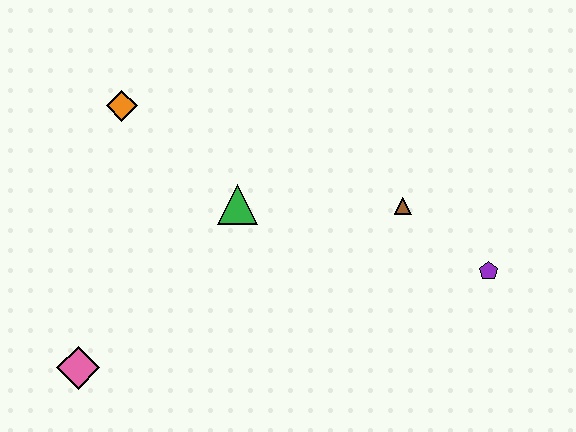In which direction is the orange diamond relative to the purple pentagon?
The orange diamond is to the left of the purple pentagon.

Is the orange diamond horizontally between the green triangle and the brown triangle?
No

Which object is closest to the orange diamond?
The green triangle is closest to the orange diamond.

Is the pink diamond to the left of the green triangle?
Yes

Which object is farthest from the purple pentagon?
The pink diamond is farthest from the purple pentagon.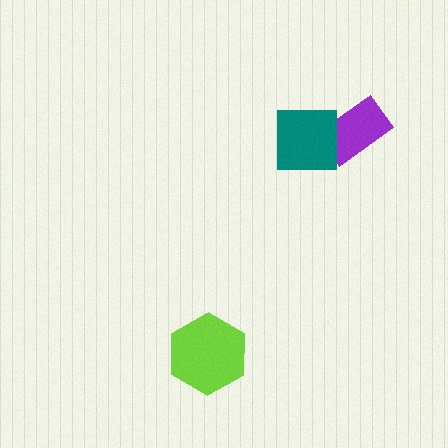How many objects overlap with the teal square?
1 object overlaps with the teal square.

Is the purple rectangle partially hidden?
Yes, it is partially covered by another shape.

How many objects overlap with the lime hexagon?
0 objects overlap with the lime hexagon.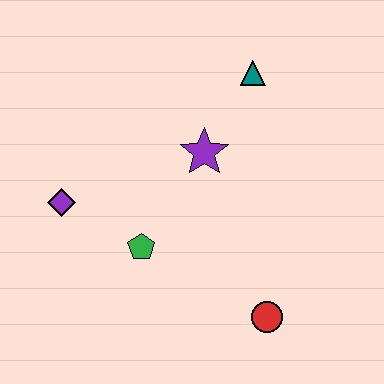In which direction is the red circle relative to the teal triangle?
The red circle is below the teal triangle.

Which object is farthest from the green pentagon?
The teal triangle is farthest from the green pentagon.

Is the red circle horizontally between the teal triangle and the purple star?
No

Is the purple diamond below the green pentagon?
No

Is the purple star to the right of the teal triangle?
No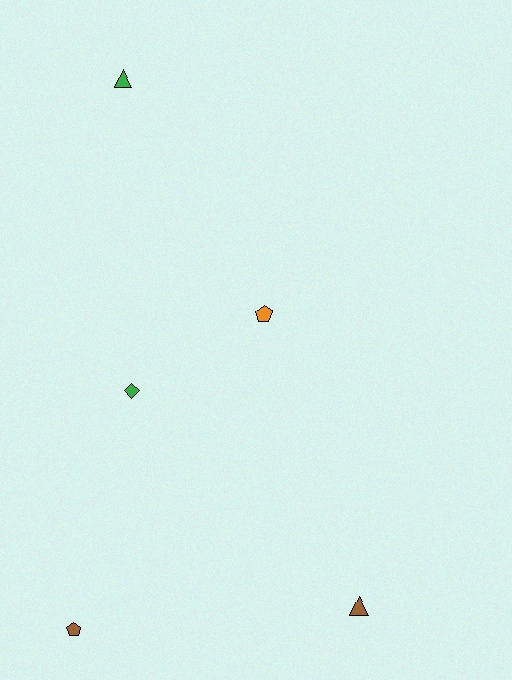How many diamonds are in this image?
There is 1 diamond.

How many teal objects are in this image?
There are no teal objects.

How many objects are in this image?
There are 5 objects.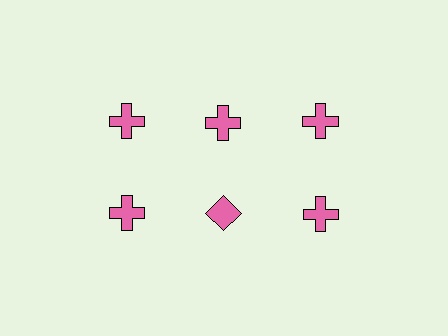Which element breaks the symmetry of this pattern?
The pink diamond in the second row, second from left column breaks the symmetry. All other shapes are pink crosses.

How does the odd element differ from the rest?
It has a different shape: diamond instead of cross.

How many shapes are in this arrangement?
There are 6 shapes arranged in a grid pattern.